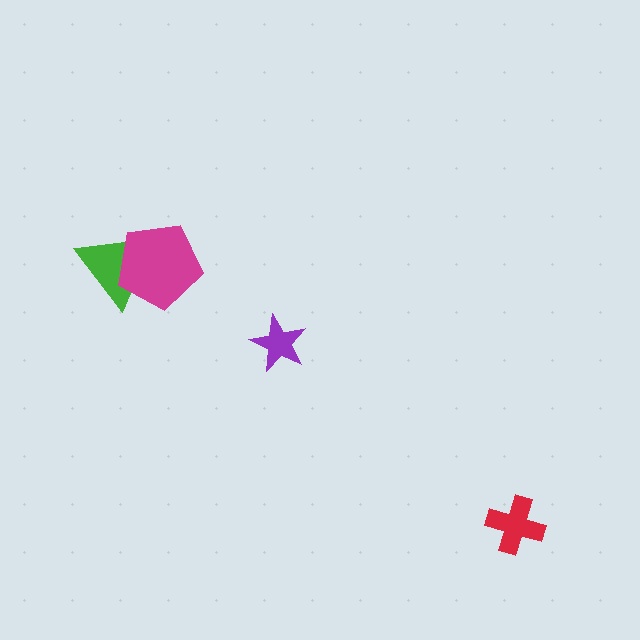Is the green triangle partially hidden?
Yes, it is partially covered by another shape.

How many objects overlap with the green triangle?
1 object overlaps with the green triangle.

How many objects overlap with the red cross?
0 objects overlap with the red cross.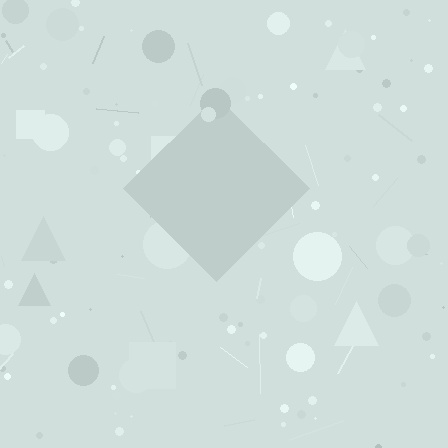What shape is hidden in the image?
A diamond is hidden in the image.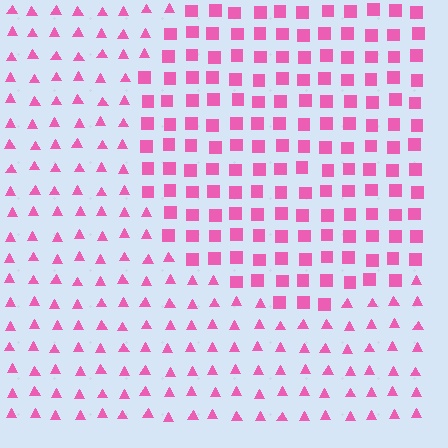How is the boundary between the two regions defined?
The boundary is defined by a change in element shape: squares inside vs. triangles outside. All elements share the same color and spacing.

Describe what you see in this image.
The image is filled with small pink elements arranged in a uniform grid. A circle-shaped region contains squares, while the surrounding area contains triangles. The boundary is defined purely by the change in element shape.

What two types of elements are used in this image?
The image uses squares inside the circle region and triangles outside it.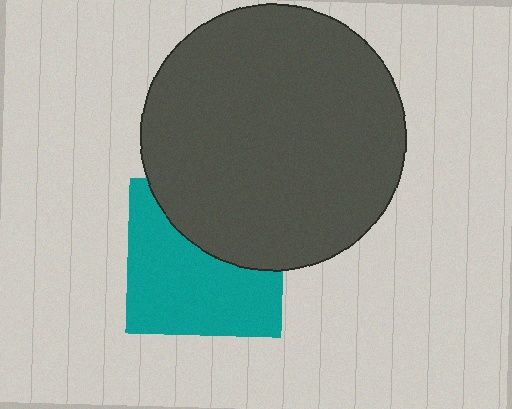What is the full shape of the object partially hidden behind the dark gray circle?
The partially hidden object is a teal square.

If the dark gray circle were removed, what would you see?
You would see the complete teal square.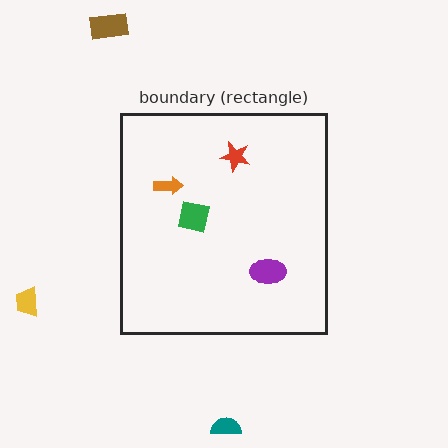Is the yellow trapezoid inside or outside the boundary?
Outside.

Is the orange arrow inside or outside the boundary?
Inside.